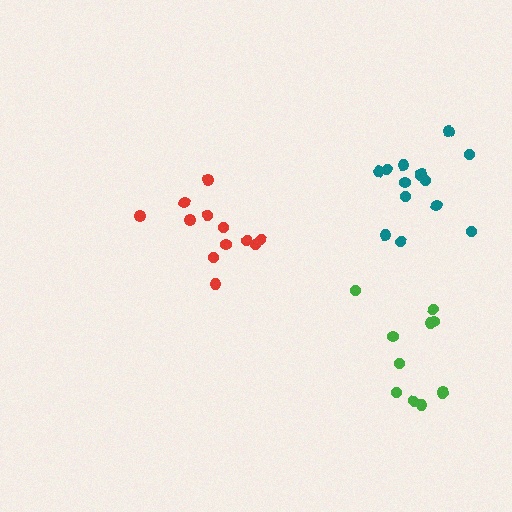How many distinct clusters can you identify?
There are 3 distinct clusters.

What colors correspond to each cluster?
The clusters are colored: red, green, teal.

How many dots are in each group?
Group 1: 12 dots, Group 2: 11 dots, Group 3: 14 dots (37 total).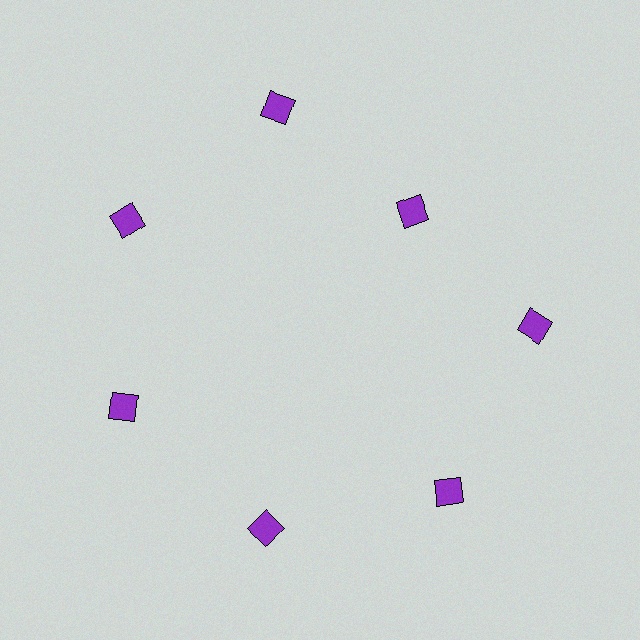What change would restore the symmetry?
The symmetry would be restored by moving it outward, back onto the ring so that all 7 diamonds sit at equal angles and equal distance from the center.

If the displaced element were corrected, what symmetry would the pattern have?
It would have 7-fold rotational symmetry — the pattern would map onto itself every 51 degrees.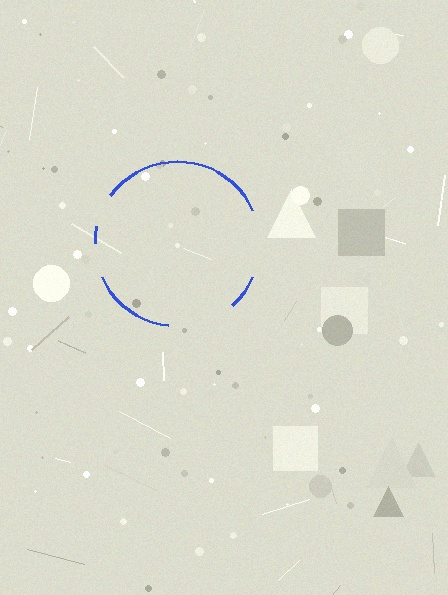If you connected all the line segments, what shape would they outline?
They would outline a circle.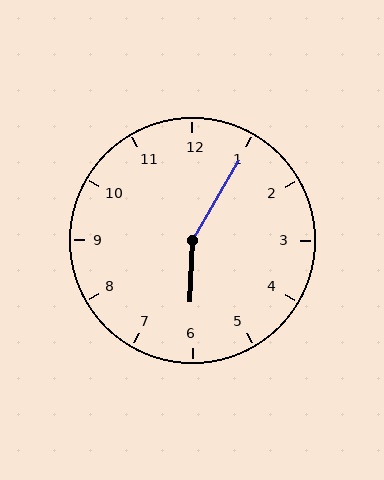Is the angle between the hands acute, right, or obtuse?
It is obtuse.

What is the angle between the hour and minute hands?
Approximately 152 degrees.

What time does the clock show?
6:05.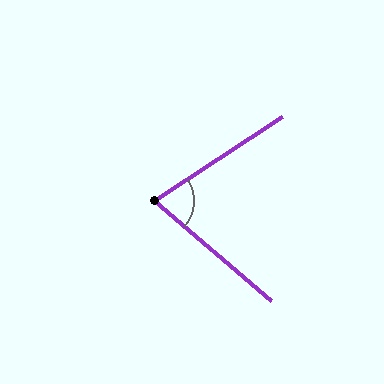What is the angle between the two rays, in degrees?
Approximately 74 degrees.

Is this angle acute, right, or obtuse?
It is acute.